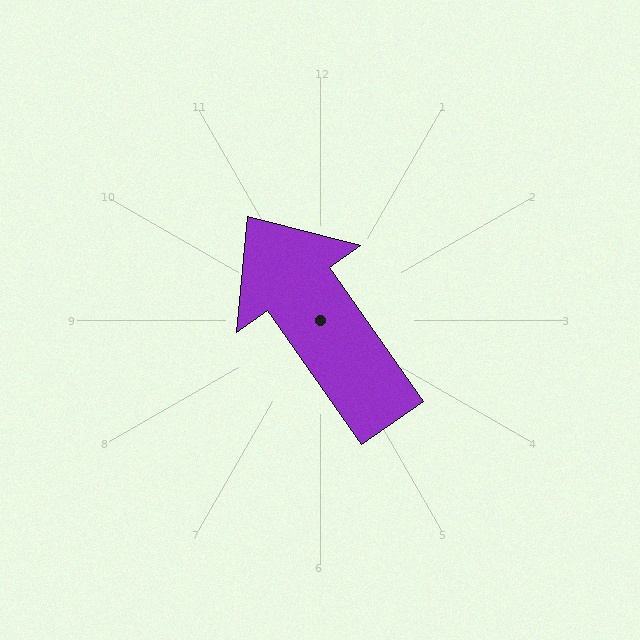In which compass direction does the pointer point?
Northwest.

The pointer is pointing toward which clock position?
Roughly 11 o'clock.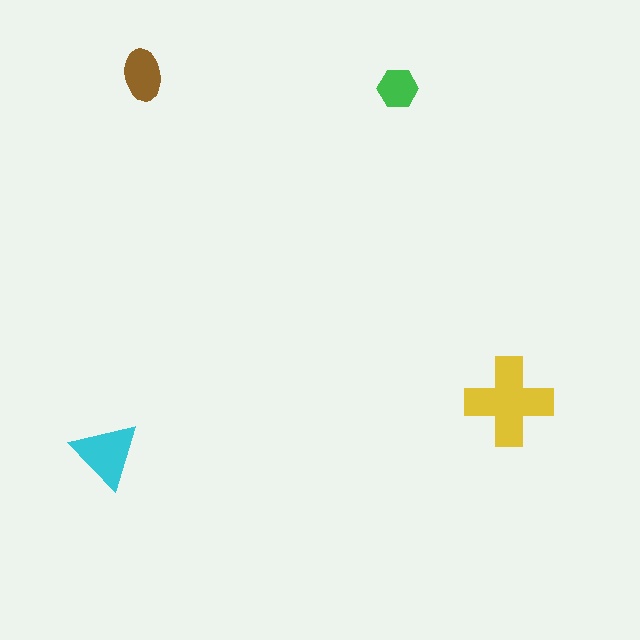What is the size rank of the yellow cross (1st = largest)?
1st.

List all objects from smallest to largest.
The green hexagon, the brown ellipse, the cyan triangle, the yellow cross.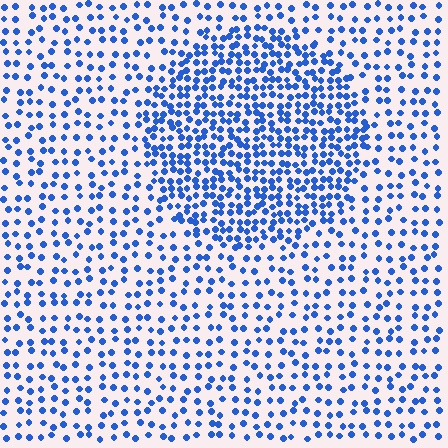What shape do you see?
I see a circle.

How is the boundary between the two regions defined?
The boundary is defined by a change in element density (approximately 2.0x ratio). All elements are the same color, size, and shape.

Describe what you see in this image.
The image contains small blue elements arranged at two different densities. A circle-shaped region is visible where the elements are more densely packed than the surrounding area.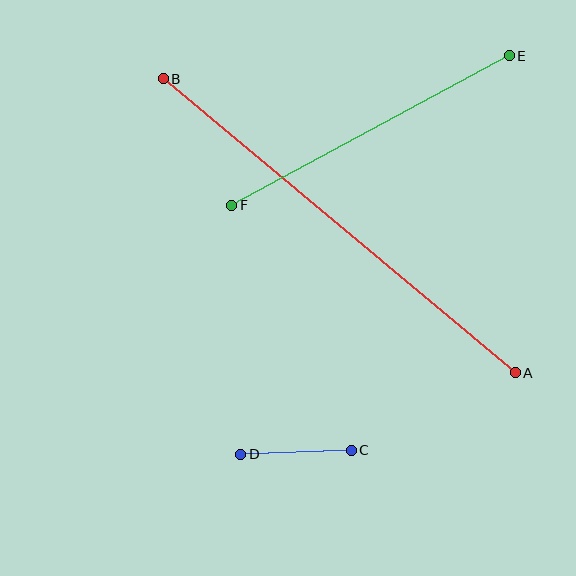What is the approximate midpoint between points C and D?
The midpoint is at approximately (296, 452) pixels.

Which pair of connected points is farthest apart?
Points A and B are farthest apart.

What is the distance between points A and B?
The distance is approximately 459 pixels.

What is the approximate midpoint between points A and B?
The midpoint is at approximately (339, 226) pixels.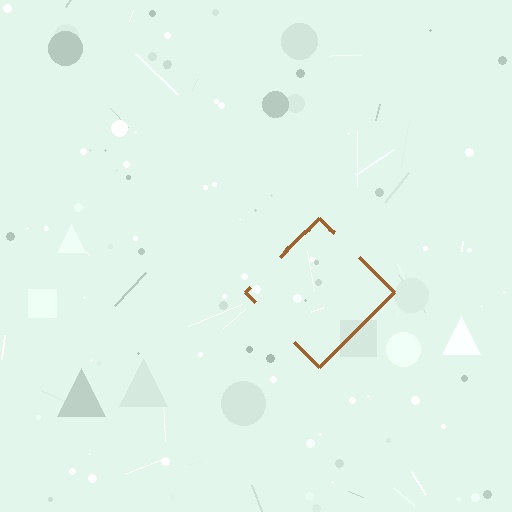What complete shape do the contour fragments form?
The contour fragments form a diamond.